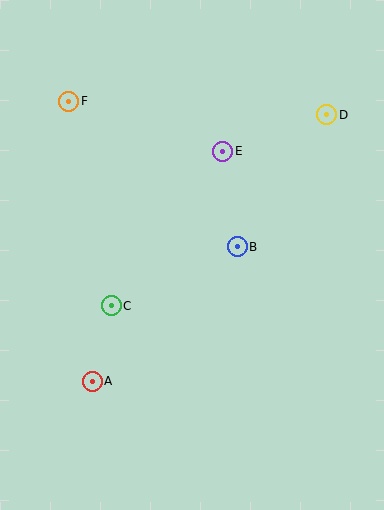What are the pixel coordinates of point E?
Point E is at (223, 151).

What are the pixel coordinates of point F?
Point F is at (69, 101).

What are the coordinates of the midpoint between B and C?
The midpoint between B and C is at (174, 276).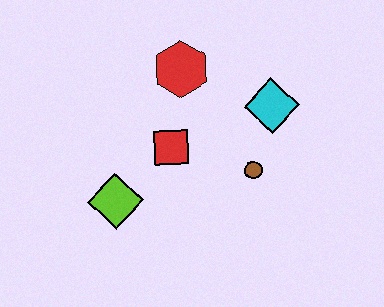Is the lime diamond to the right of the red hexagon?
No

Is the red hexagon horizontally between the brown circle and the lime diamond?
Yes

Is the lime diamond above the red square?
No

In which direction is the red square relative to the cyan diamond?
The red square is to the left of the cyan diamond.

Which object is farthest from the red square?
The cyan diamond is farthest from the red square.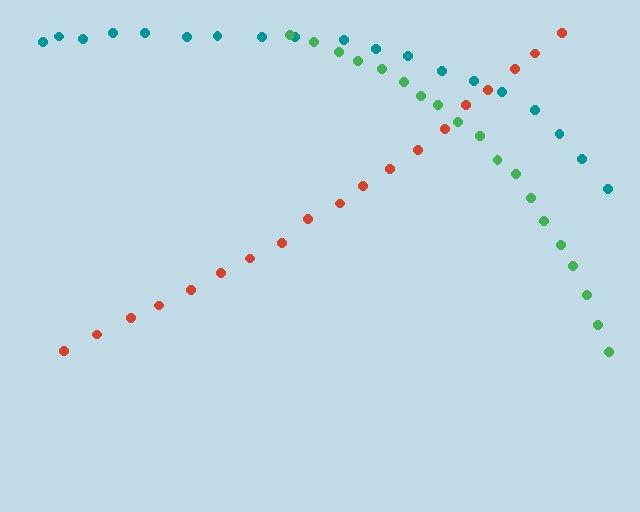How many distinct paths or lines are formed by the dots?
There are 3 distinct paths.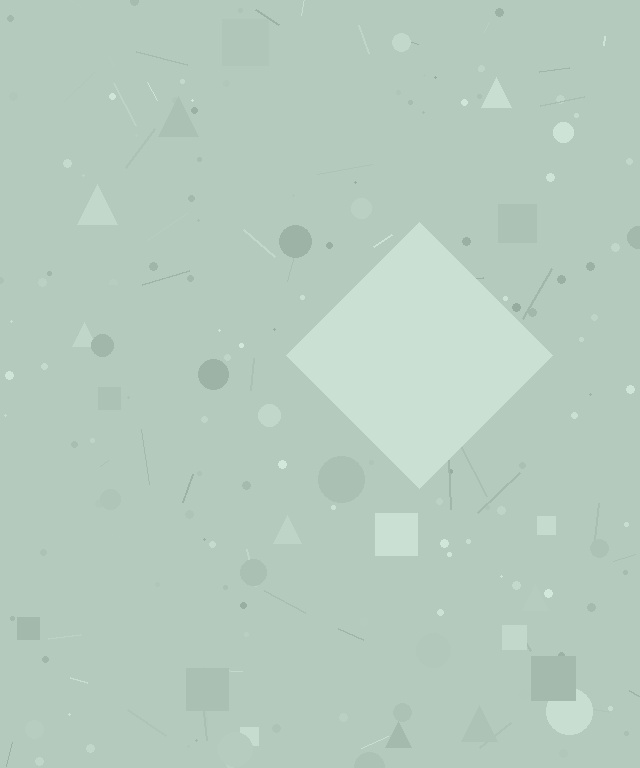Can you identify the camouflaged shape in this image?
The camouflaged shape is a diamond.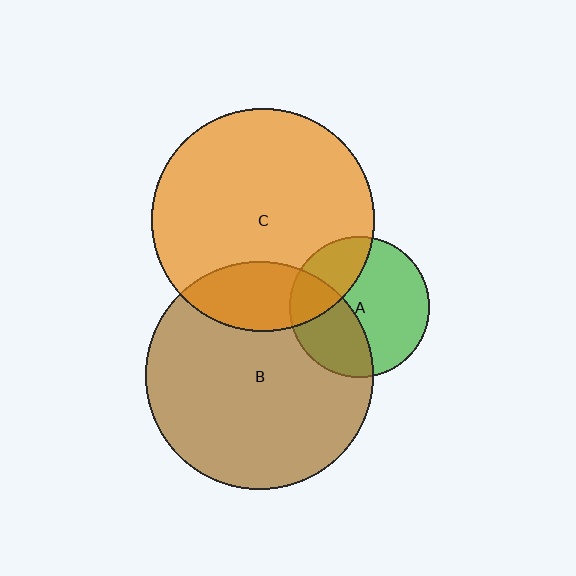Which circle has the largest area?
Circle B (brown).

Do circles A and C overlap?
Yes.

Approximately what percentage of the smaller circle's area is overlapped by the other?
Approximately 30%.